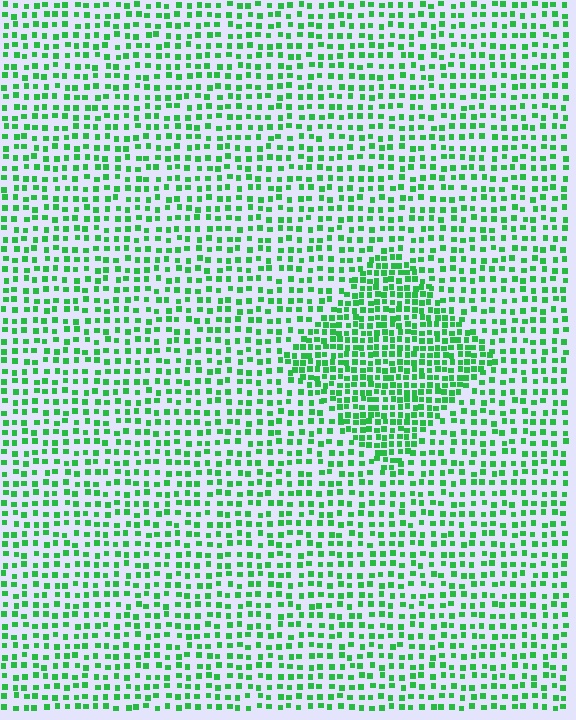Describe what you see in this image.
The image contains small green elements arranged at two different densities. A diamond-shaped region is visible where the elements are more densely packed than the surrounding area.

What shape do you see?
I see a diamond.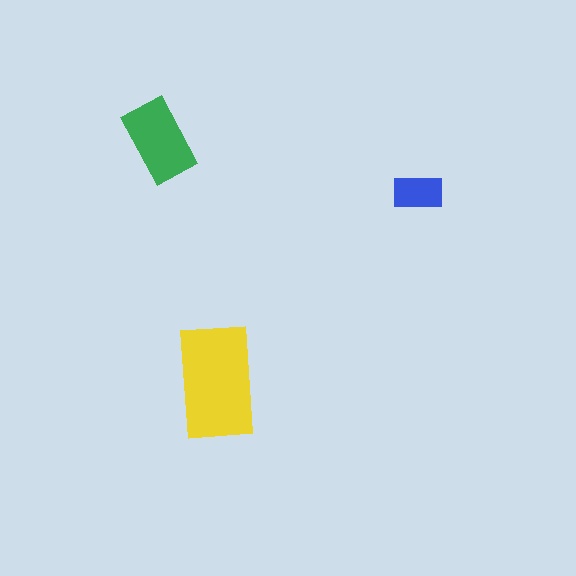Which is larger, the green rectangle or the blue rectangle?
The green one.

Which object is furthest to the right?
The blue rectangle is rightmost.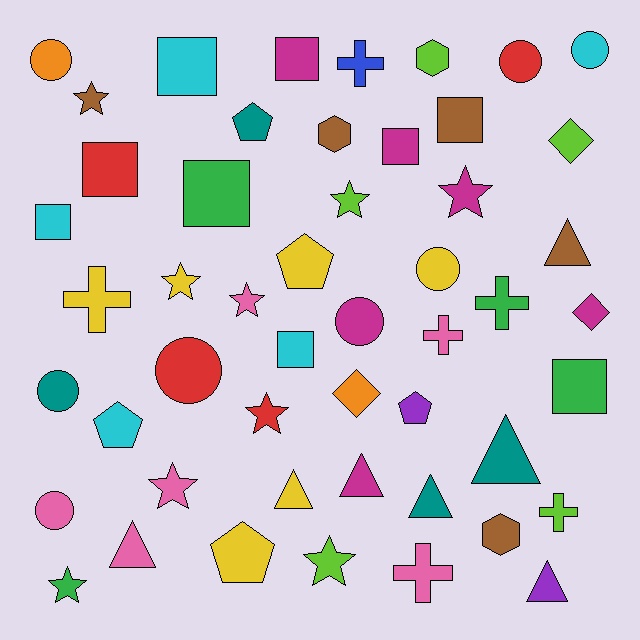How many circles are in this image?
There are 8 circles.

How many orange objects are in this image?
There are 2 orange objects.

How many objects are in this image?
There are 50 objects.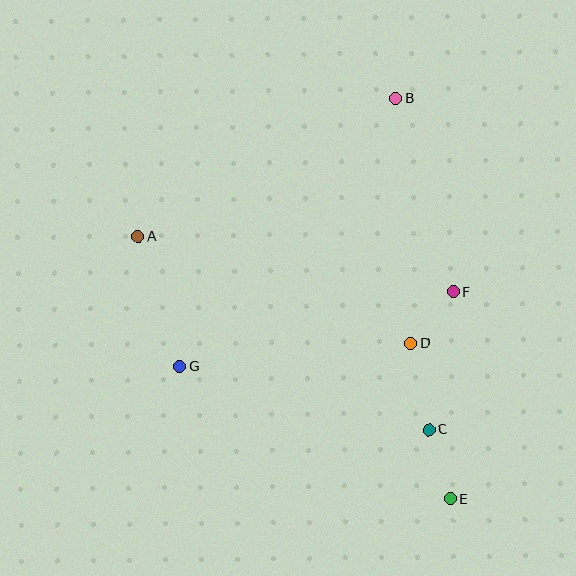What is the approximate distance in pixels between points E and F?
The distance between E and F is approximately 207 pixels.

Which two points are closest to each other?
Points D and F are closest to each other.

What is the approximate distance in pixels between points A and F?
The distance between A and F is approximately 320 pixels.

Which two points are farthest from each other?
Points A and E are farthest from each other.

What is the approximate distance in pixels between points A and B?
The distance between A and B is approximately 292 pixels.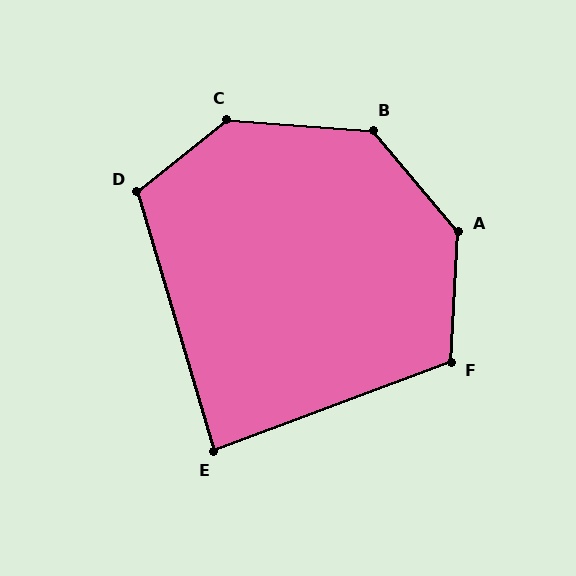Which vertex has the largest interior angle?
C, at approximately 137 degrees.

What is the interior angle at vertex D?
Approximately 112 degrees (obtuse).